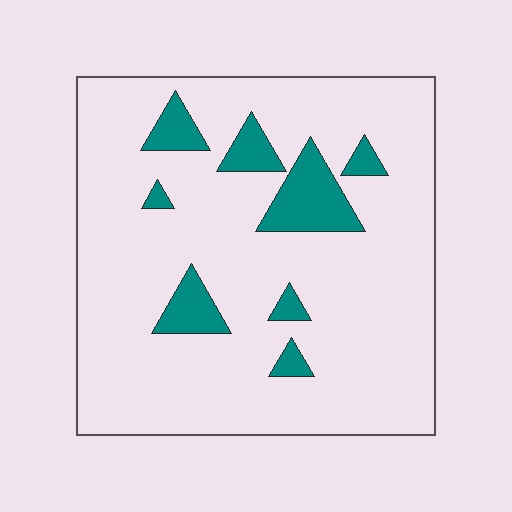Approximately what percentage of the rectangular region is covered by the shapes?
Approximately 10%.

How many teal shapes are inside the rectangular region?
8.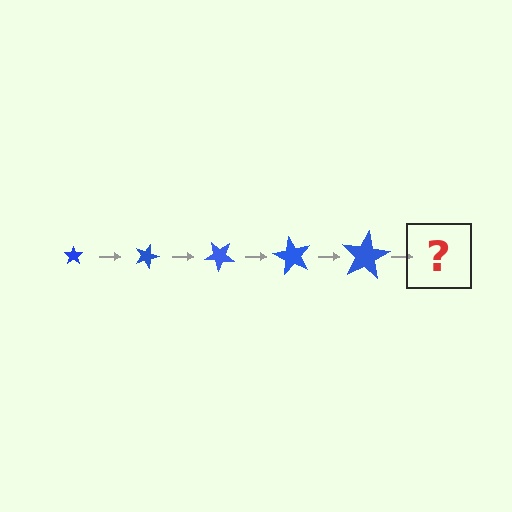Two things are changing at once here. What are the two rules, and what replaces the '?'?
The two rules are that the star grows larger each step and it rotates 20 degrees each step. The '?' should be a star, larger than the previous one and rotated 100 degrees from the start.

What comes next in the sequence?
The next element should be a star, larger than the previous one and rotated 100 degrees from the start.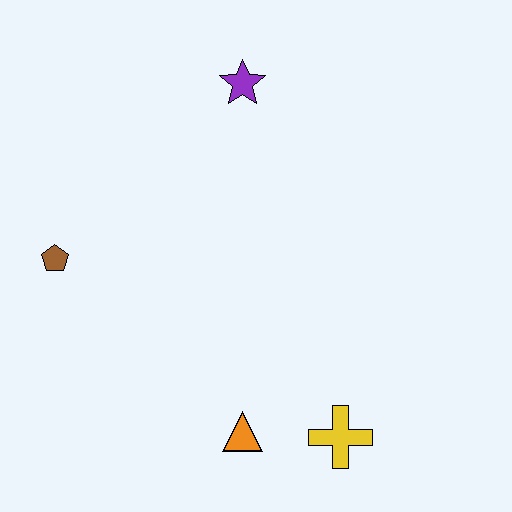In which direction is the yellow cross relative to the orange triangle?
The yellow cross is to the right of the orange triangle.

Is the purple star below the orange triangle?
No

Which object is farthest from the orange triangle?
The purple star is farthest from the orange triangle.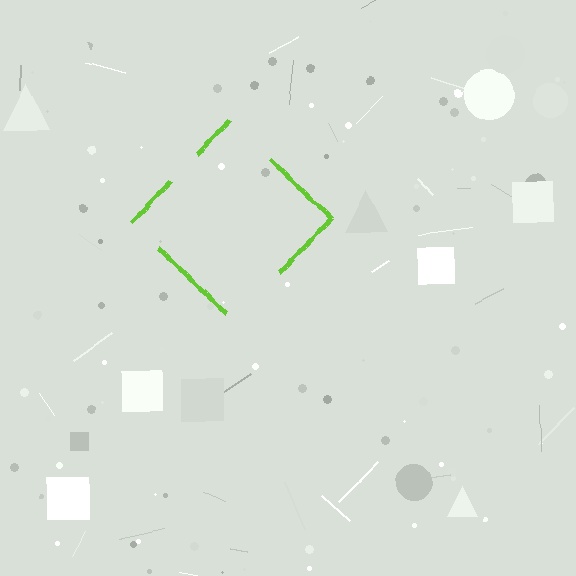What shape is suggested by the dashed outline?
The dashed outline suggests a diamond.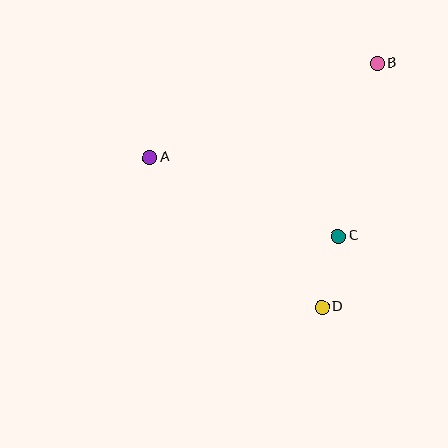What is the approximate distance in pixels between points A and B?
The distance between A and B is approximately 246 pixels.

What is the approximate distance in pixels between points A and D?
The distance between A and D is approximately 228 pixels.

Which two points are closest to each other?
Points C and D are closest to each other.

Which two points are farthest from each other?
Points B and D are farthest from each other.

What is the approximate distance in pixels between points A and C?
The distance between A and C is approximately 204 pixels.